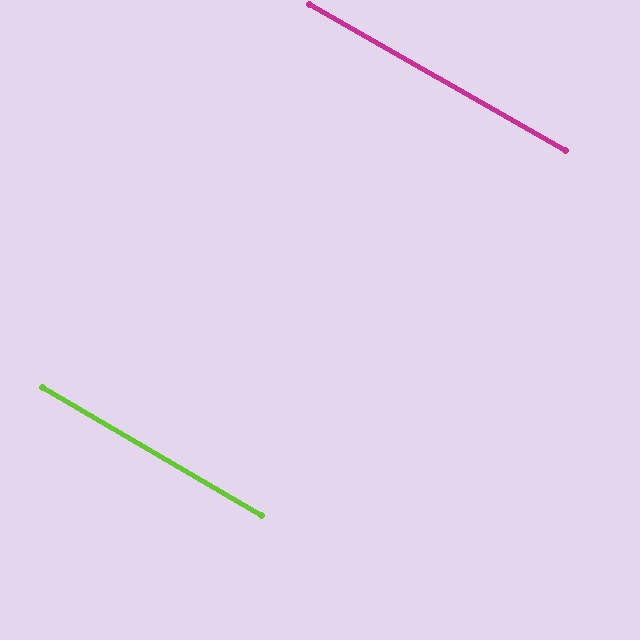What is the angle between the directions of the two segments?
Approximately 1 degree.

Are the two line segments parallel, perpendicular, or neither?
Parallel — their directions differ by only 0.7°.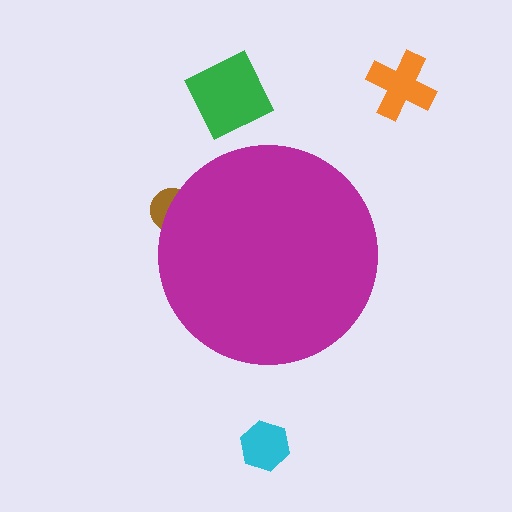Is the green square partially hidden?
No, the green square is fully visible.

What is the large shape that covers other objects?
A magenta circle.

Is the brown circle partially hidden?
Yes, the brown circle is partially hidden behind the magenta circle.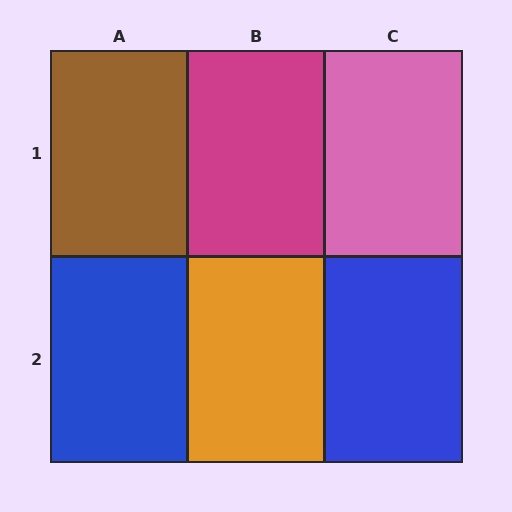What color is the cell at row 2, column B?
Orange.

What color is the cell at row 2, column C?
Blue.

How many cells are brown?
1 cell is brown.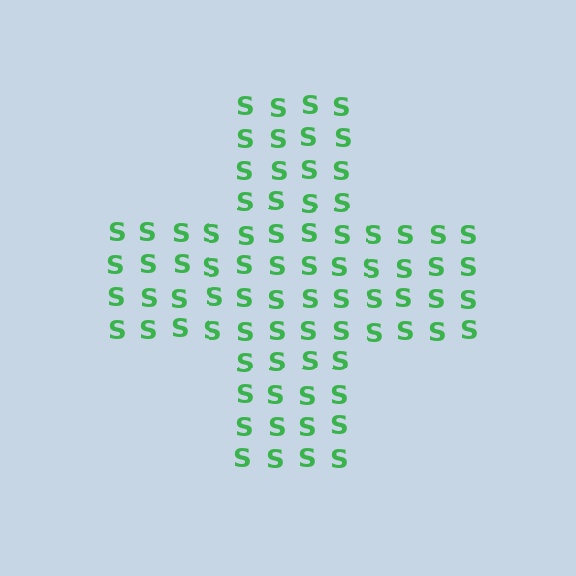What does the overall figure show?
The overall figure shows a cross.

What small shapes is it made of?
It is made of small letter S's.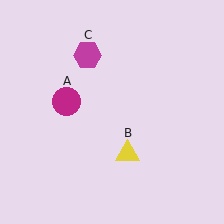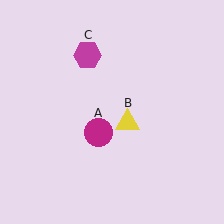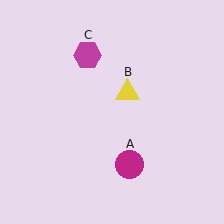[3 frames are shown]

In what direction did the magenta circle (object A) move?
The magenta circle (object A) moved down and to the right.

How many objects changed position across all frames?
2 objects changed position: magenta circle (object A), yellow triangle (object B).